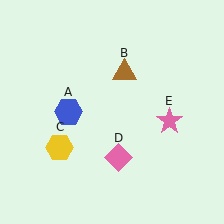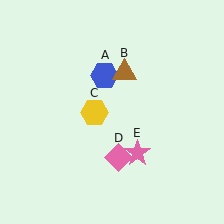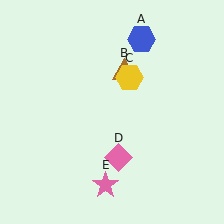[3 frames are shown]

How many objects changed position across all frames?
3 objects changed position: blue hexagon (object A), yellow hexagon (object C), pink star (object E).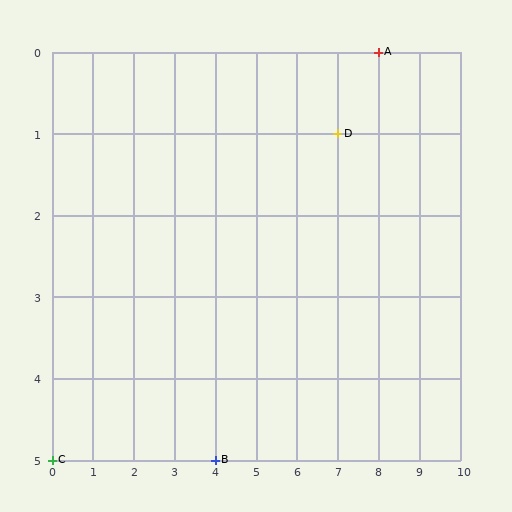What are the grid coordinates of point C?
Point C is at grid coordinates (0, 5).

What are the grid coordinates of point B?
Point B is at grid coordinates (4, 5).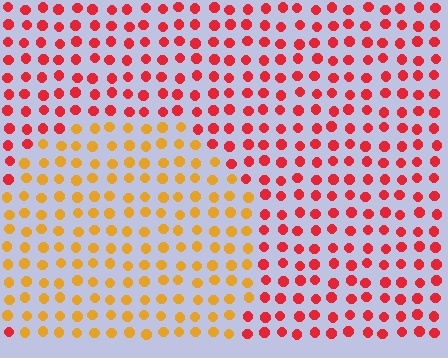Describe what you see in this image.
The image is filled with small red elements in a uniform arrangement. A circle-shaped region is visible where the elements are tinted to a slightly different hue, forming a subtle color boundary.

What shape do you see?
I see a circle.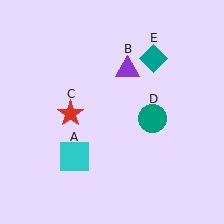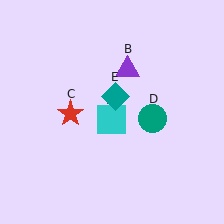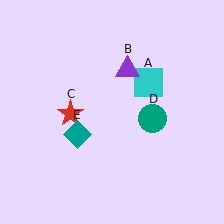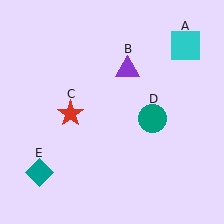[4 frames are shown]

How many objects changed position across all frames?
2 objects changed position: cyan square (object A), teal diamond (object E).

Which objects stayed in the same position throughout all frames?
Purple triangle (object B) and red star (object C) and teal circle (object D) remained stationary.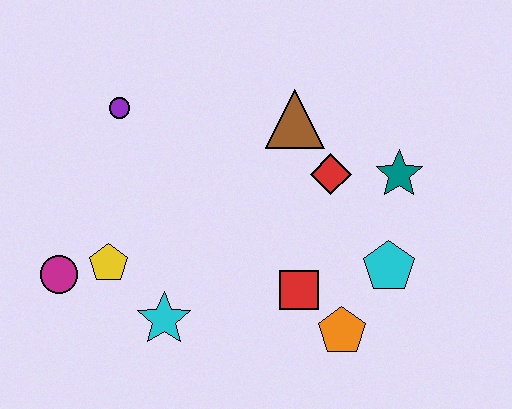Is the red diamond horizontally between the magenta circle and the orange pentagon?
Yes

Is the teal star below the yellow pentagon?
No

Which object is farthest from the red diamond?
The magenta circle is farthest from the red diamond.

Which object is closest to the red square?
The orange pentagon is closest to the red square.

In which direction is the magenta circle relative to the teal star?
The magenta circle is to the left of the teal star.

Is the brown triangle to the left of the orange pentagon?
Yes